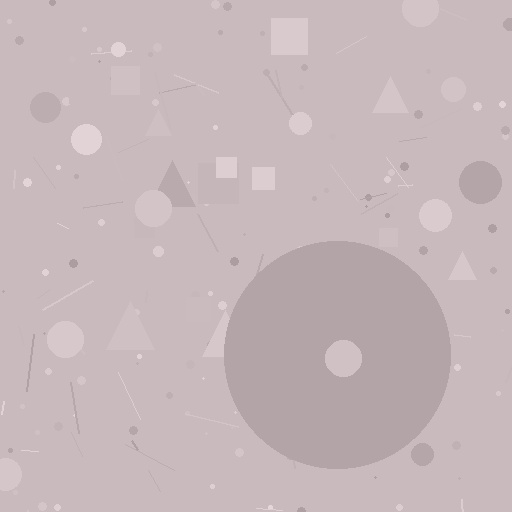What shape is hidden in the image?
A circle is hidden in the image.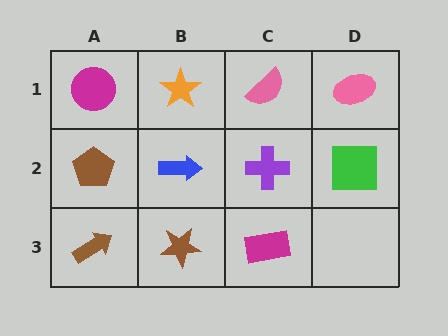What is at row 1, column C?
A pink semicircle.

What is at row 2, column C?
A purple cross.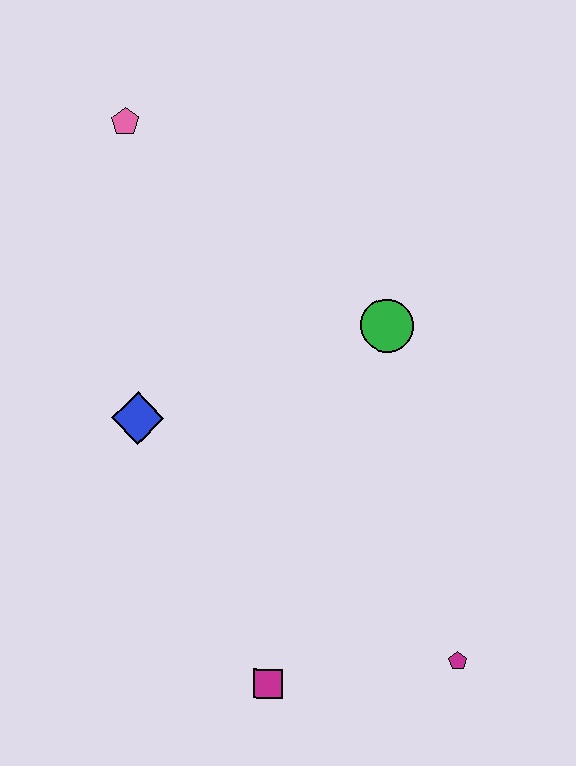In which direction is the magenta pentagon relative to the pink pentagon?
The magenta pentagon is below the pink pentagon.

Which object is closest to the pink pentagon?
The blue diamond is closest to the pink pentagon.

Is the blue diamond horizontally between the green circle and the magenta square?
No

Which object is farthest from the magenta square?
The pink pentagon is farthest from the magenta square.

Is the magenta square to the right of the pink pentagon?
Yes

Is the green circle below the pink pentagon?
Yes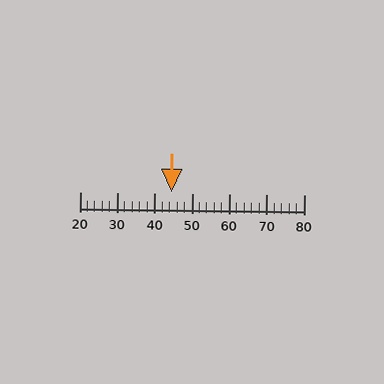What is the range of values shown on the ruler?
The ruler shows values from 20 to 80.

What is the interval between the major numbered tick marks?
The major tick marks are spaced 10 units apart.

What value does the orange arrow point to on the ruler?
The orange arrow points to approximately 44.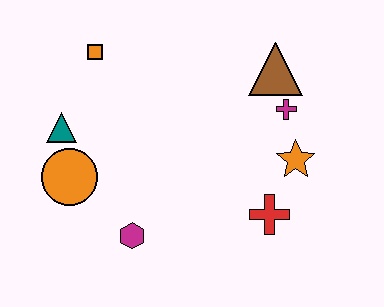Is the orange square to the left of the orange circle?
No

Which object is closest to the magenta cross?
The brown triangle is closest to the magenta cross.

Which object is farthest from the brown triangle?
The orange circle is farthest from the brown triangle.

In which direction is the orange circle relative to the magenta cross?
The orange circle is to the left of the magenta cross.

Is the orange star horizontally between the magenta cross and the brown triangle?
No